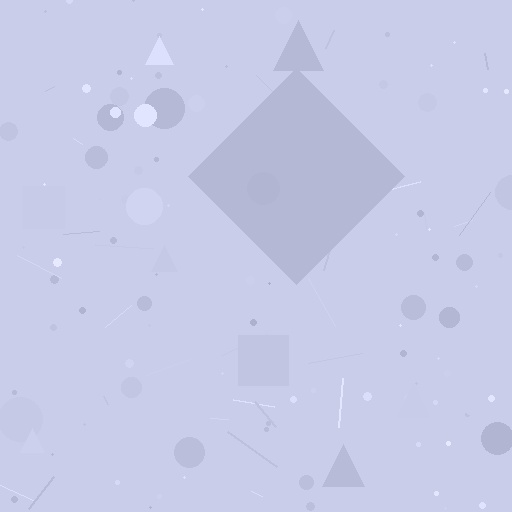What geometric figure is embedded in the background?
A diamond is embedded in the background.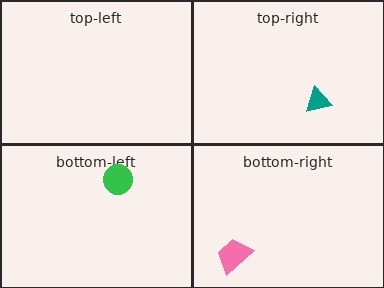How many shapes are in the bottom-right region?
1.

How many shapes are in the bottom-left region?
1.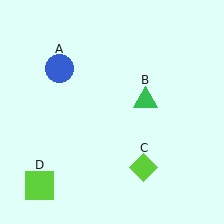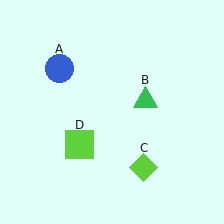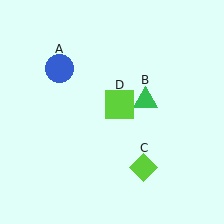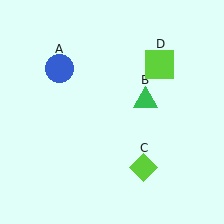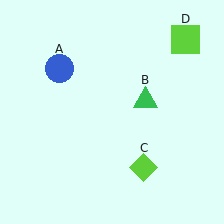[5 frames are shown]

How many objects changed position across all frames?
1 object changed position: lime square (object D).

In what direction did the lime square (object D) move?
The lime square (object D) moved up and to the right.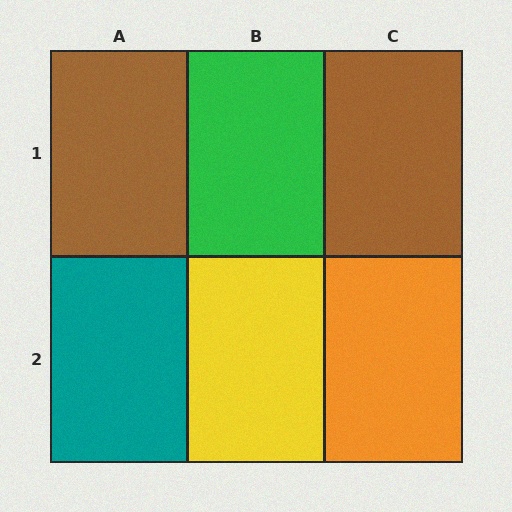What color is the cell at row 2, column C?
Orange.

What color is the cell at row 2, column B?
Yellow.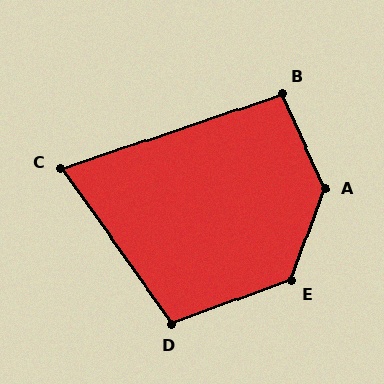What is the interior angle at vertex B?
Approximately 96 degrees (obtuse).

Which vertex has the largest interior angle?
A, at approximately 135 degrees.